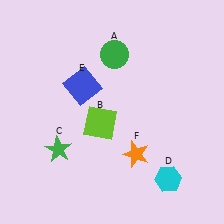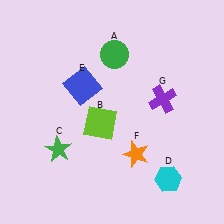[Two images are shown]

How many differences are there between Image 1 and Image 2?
There is 1 difference between the two images.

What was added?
A purple cross (G) was added in Image 2.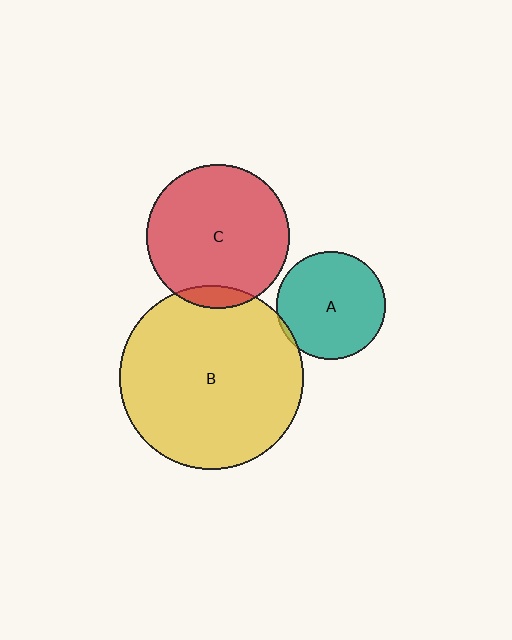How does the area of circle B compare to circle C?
Approximately 1.7 times.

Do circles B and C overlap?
Yes.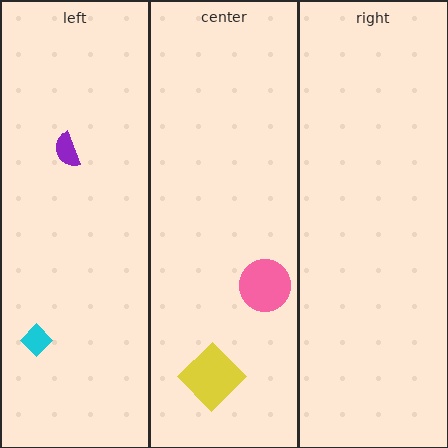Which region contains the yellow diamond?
The center region.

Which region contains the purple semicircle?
The left region.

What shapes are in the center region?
The yellow diamond, the pink circle.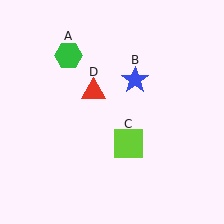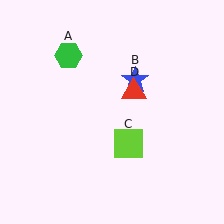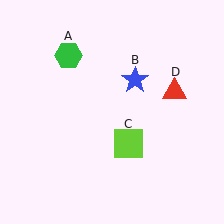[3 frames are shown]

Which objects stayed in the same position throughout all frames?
Green hexagon (object A) and blue star (object B) and lime square (object C) remained stationary.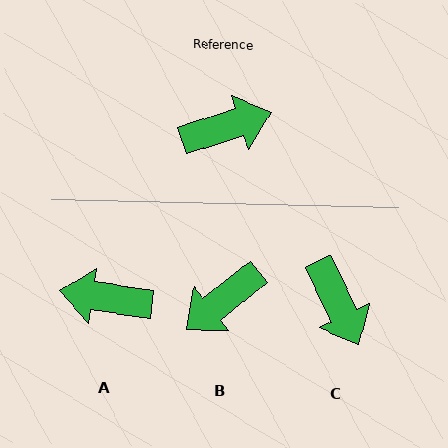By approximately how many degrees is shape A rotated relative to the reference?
Approximately 154 degrees counter-clockwise.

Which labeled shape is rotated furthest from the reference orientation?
B, about 159 degrees away.